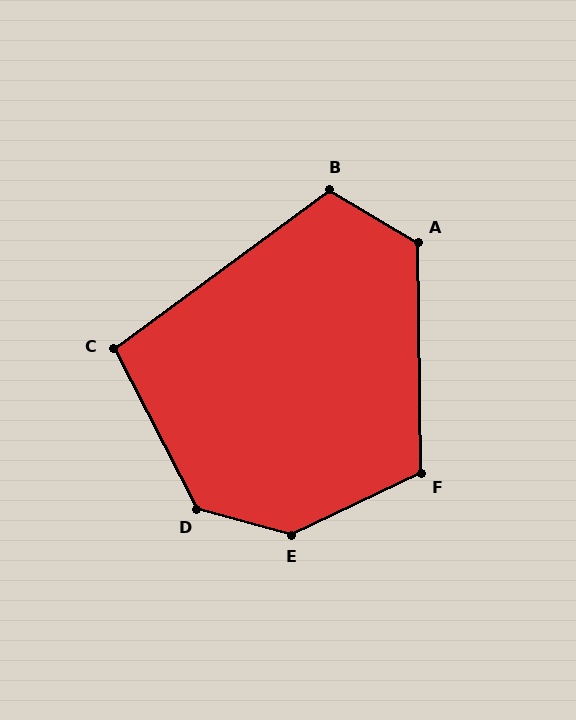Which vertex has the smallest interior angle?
C, at approximately 99 degrees.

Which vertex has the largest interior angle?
E, at approximately 140 degrees.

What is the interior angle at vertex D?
Approximately 133 degrees (obtuse).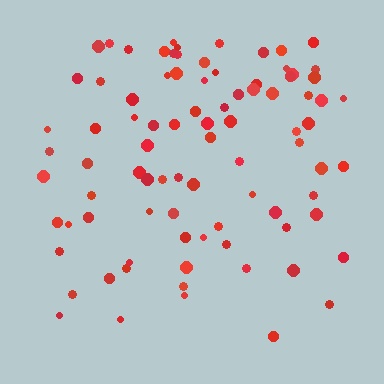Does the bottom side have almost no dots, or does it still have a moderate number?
Still a moderate number, just noticeably fewer than the top.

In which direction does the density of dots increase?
From bottom to top, with the top side densest.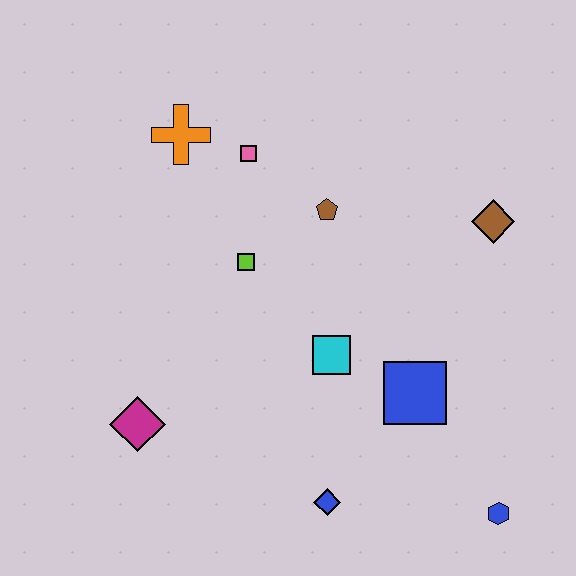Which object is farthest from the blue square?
The orange cross is farthest from the blue square.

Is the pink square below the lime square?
No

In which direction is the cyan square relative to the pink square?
The cyan square is below the pink square.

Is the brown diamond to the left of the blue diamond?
No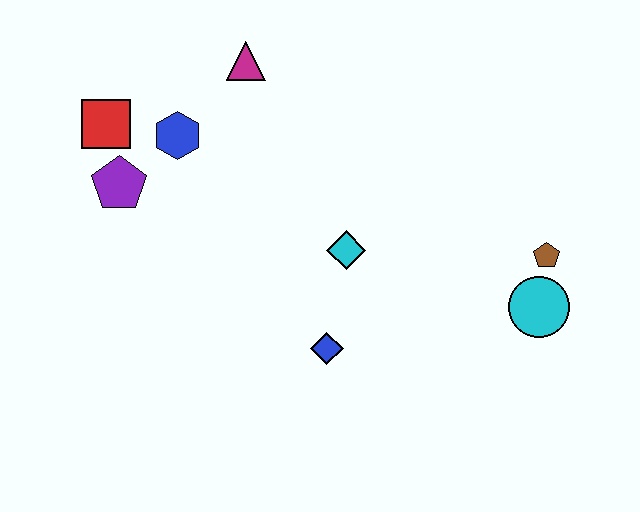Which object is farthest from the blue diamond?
The red square is farthest from the blue diamond.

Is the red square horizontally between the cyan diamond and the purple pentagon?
No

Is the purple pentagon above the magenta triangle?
No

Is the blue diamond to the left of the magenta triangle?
No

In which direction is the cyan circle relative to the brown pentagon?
The cyan circle is below the brown pentagon.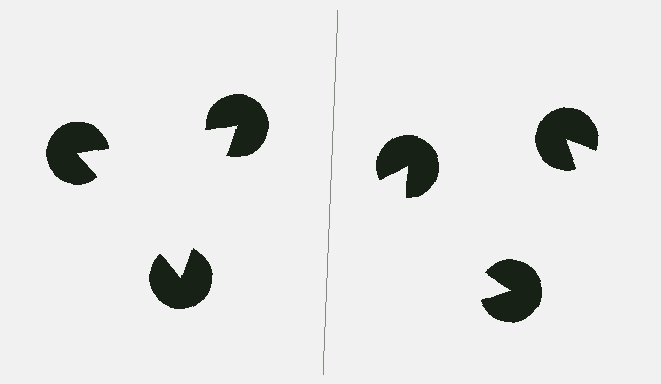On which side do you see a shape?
An illusory triangle appears on the left side. On the right side the wedge cuts are rotated, so no coherent shape forms.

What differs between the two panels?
The pac-man discs are positioned identically on both sides; only the wedge orientations differ. On the left they align to a triangle; on the right they are misaligned.